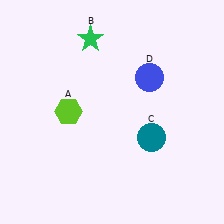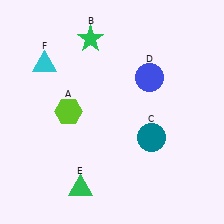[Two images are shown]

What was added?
A green triangle (E), a cyan triangle (F) were added in Image 2.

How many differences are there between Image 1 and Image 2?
There are 2 differences between the two images.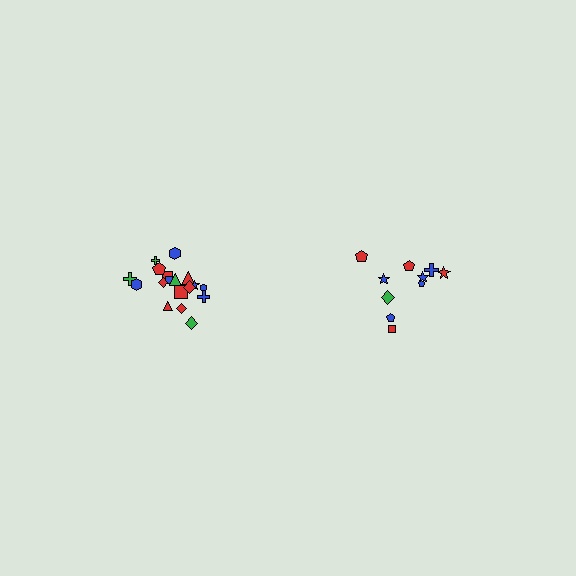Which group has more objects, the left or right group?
The left group.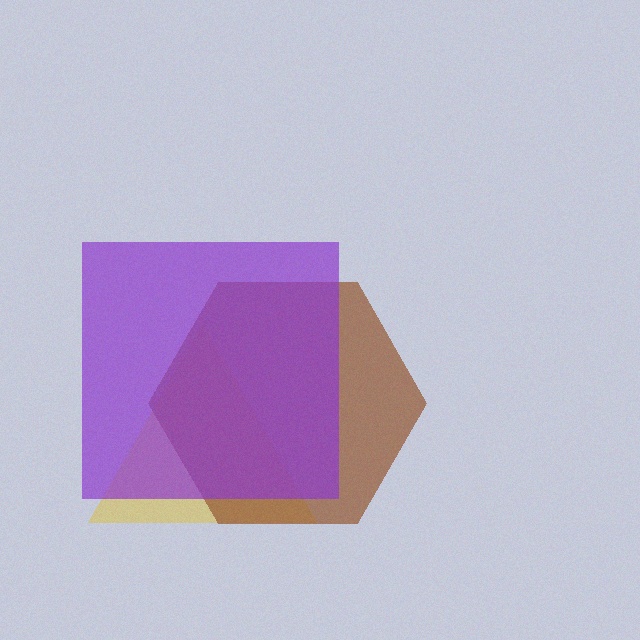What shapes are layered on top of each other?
The layered shapes are: a yellow triangle, a brown hexagon, a purple square.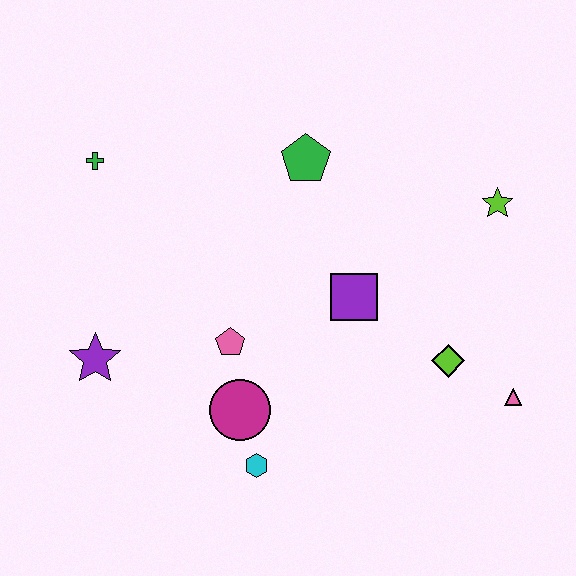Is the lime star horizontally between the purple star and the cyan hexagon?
No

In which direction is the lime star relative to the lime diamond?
The lime star is above the lime diamond.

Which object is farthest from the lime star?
The purple star is farthest from the lime star.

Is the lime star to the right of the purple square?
Yes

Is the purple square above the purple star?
Yes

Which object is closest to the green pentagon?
The purple square is closest to the green pentagon.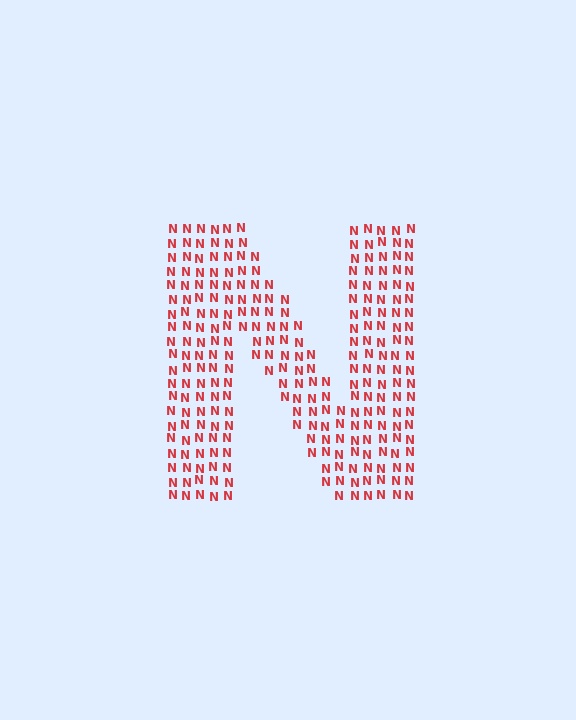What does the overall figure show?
The overall figure shows the letter N.